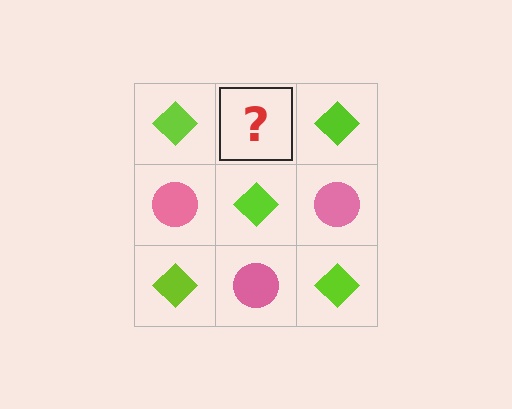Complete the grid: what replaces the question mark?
The question mark should be replaced with a pink circle.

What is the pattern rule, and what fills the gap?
The rule is that it alternates lime diamond and pink circle in a checkerboard pattern. The gap should be filled with a pink circle.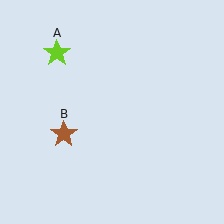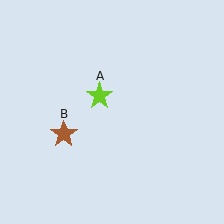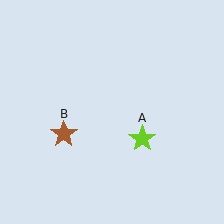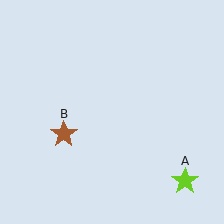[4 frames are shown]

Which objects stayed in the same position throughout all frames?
Brown star (object B) remained stationary.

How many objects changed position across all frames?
1 object changed position: lime star (object A).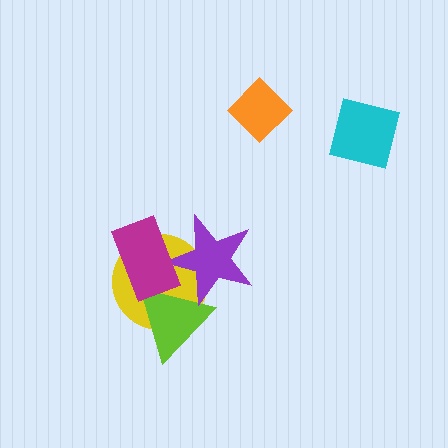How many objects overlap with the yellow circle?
3 objects overlap with the yellow circle.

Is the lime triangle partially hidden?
Yes, it is partially covered by another shape.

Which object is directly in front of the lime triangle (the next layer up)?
The purple star is directly in front of the lime triangle.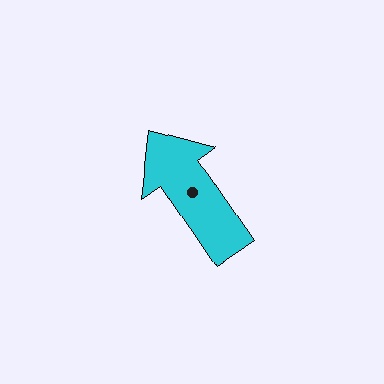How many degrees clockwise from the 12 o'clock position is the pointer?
Approximately 326 degrees.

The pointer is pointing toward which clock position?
Roughly 11 o'clock.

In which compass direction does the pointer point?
Northwest.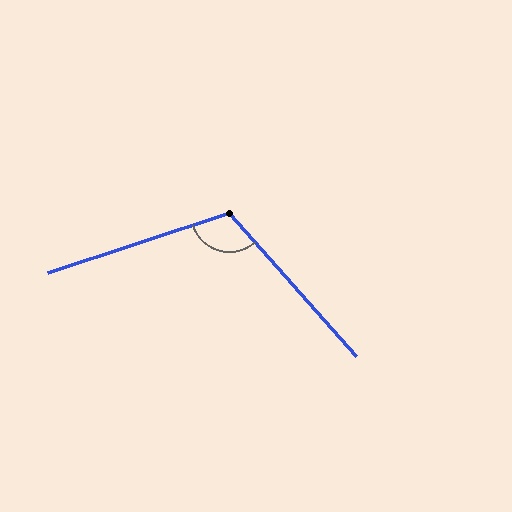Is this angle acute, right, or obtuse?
It is obtuse.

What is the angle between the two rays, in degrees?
Approximately 114 degrees.